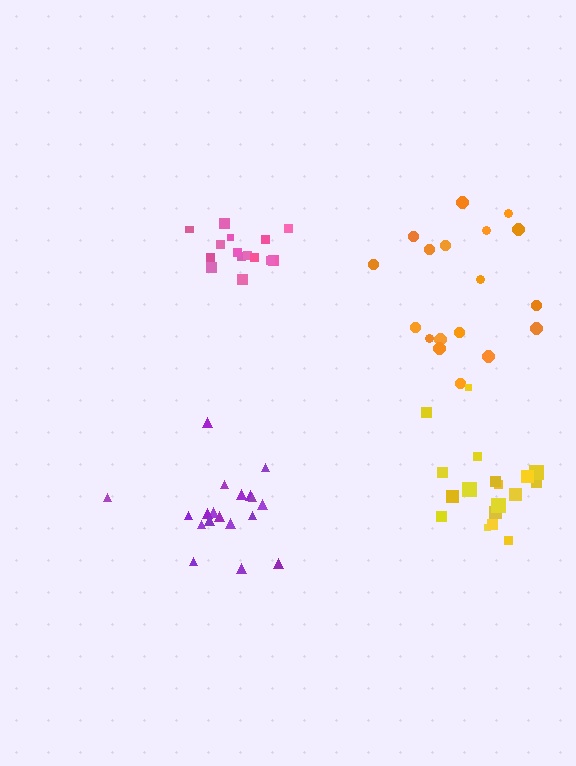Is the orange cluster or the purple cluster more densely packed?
Purple.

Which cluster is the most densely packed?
Pink.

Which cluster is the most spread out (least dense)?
Orange.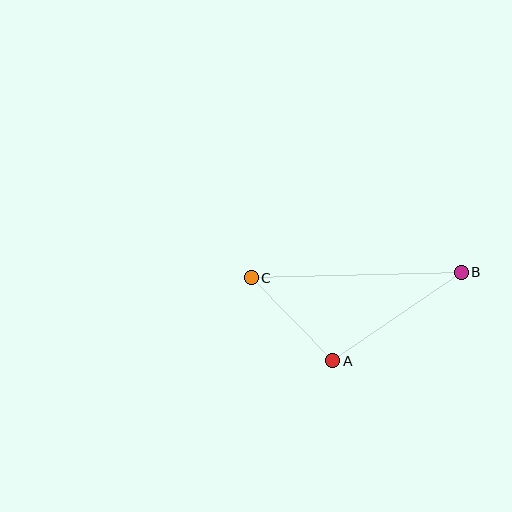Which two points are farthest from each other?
Points B and C are farthest from each other.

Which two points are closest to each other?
Points A and C are closest to each other.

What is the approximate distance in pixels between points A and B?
The distance between A and B is approximately 156 pixels.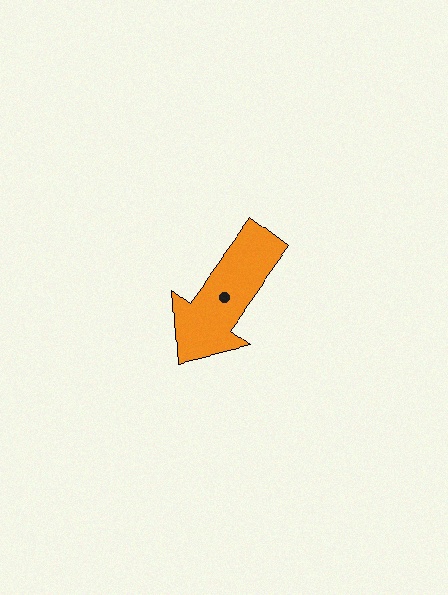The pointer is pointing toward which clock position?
Roughly 7 o'clock.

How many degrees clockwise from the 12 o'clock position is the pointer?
Approximately 216 degrees.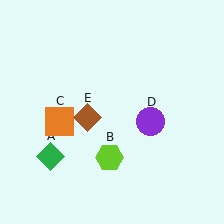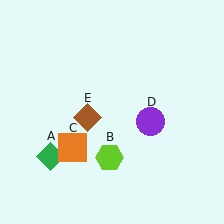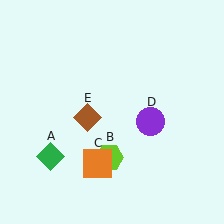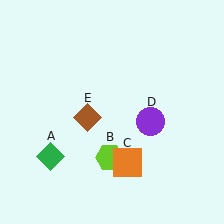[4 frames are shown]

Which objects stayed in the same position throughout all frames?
Green diamond (object A) and lime hexagon (object B) and purple circle (object D) and brown diamond (object E) remained stationary.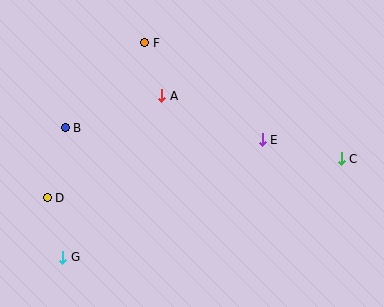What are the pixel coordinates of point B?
Point B is at (65, 128).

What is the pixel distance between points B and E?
The distance between B and E is 197 pixels.